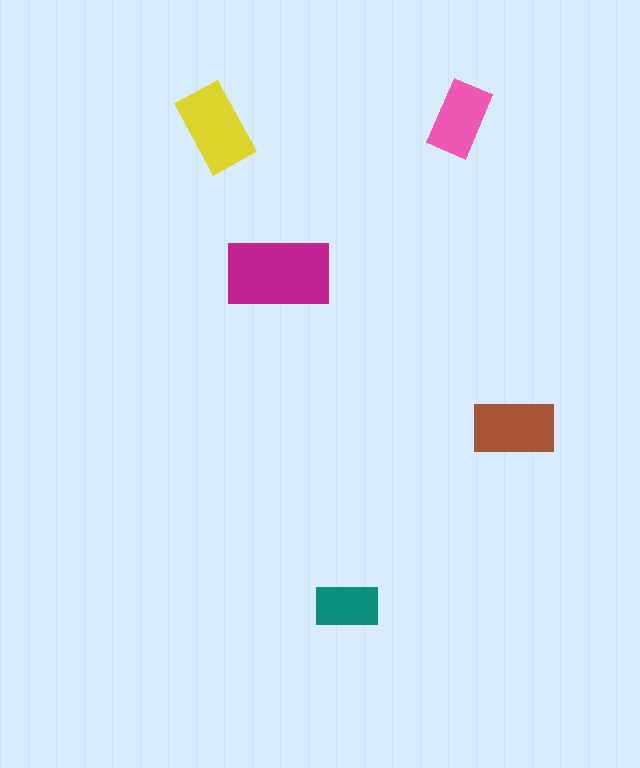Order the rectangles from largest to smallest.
the magenta one, the yellow one, the brown one, the pink one, the teal one.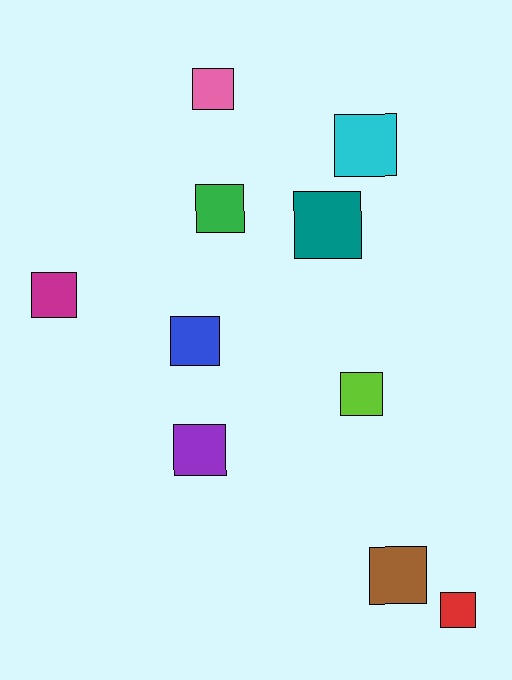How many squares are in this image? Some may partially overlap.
There are 10 squares.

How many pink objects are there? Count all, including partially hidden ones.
There is 1 pink object.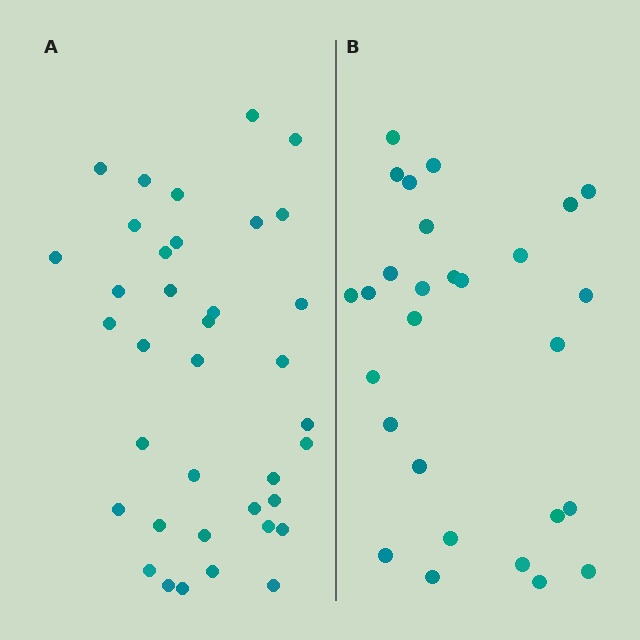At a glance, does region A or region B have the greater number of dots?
Region A (the left region) has more dots.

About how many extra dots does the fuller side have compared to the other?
Region A has roughly 8 or so more dots than region B.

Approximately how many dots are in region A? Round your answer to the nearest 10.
About 40 dots. (The exact count is 37, which rounds to 40.)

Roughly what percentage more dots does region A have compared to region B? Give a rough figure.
About 30% more.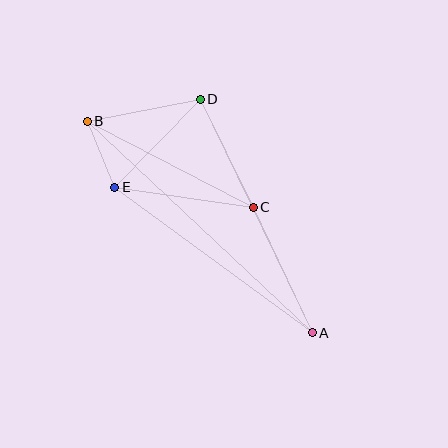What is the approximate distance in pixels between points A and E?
The distance between A and E is approximately 245 pixels.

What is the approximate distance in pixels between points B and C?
The distance between B and C is approximately 187 pixels.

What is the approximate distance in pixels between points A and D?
The distance between A and D is approximately 259 pixels.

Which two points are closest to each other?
Points B and E are closest to each other.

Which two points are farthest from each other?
Points A and B are farthest from each other.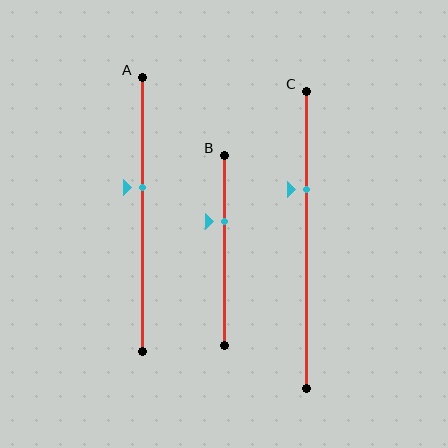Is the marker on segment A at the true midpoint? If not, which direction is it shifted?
No, the marker on segment A is shifted upward by about 10% of the segment length.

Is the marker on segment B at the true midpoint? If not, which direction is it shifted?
No, the marker on segment B is shifted upward by about 15% of the segment length.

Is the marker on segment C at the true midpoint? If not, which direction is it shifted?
No, the marker on segment C is shifted upward by about 17% of the segment length.